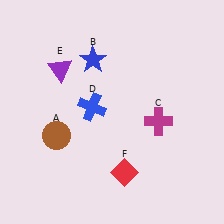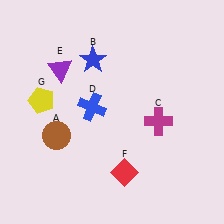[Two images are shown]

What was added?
A yellow pentagon (G) was added in Image 2.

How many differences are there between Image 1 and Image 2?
There is 1 difference between the two images.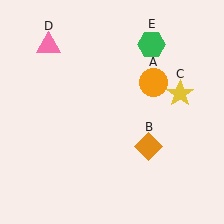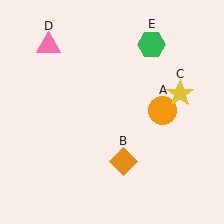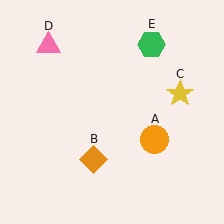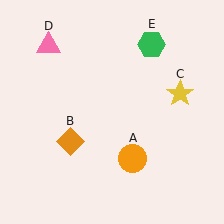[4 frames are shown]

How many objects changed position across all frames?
2 objects changed position: orange circle (object A), orange diamond (object B).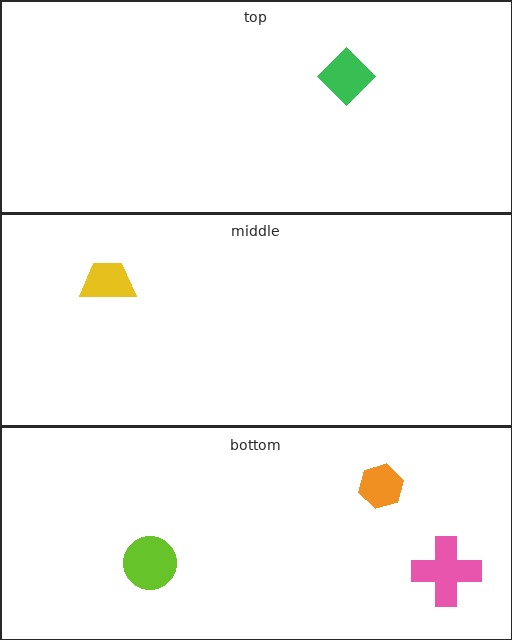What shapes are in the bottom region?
The lime circle, the orange hexagon, the pink cross.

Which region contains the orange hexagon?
The bottom region.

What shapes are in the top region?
The green diamond.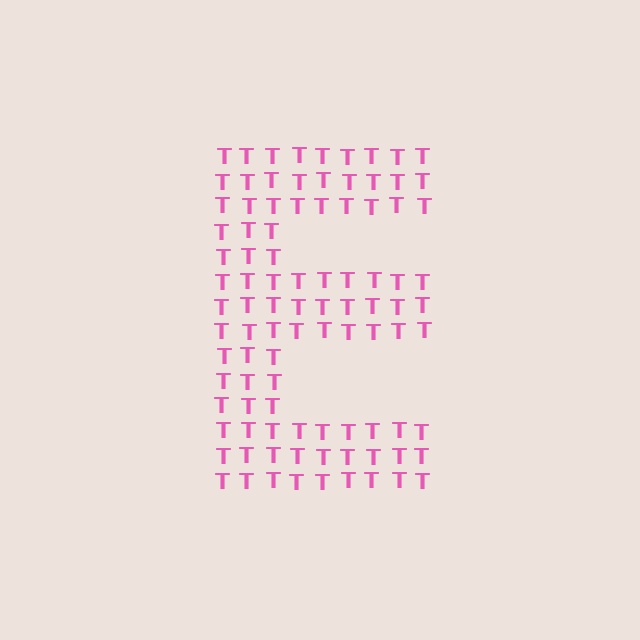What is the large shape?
The large shape is the letter E.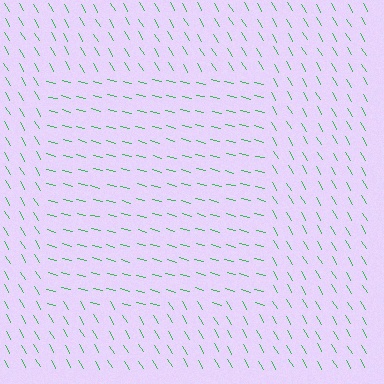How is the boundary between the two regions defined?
The boundary is defined purely by a change in line orientation (approximately 45 degrees difference). All lines are the same color and thickness.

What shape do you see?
I see a rectangle.